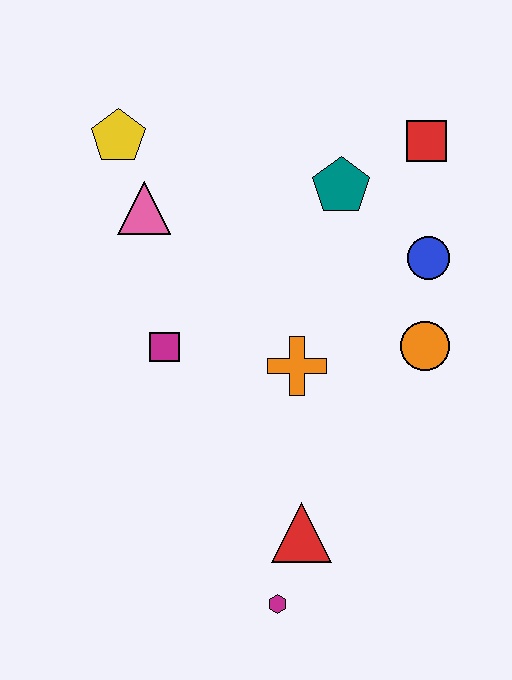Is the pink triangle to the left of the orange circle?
Yes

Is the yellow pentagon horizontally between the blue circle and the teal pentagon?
No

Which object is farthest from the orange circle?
The yellow pentagon is farthest from the orange circle.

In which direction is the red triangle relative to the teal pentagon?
The red triangle is below the teal pentagon.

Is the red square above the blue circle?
Yes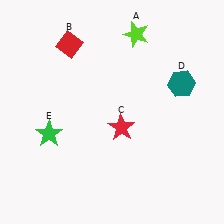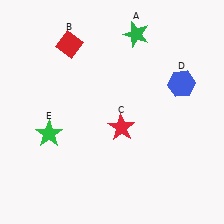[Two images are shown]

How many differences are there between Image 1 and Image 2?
There are 2 differences between the two images.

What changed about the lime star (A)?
In Image 1, A is lime. In Image 2, it changed to green.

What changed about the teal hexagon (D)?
In Image 1, D is teal. In Image 2, it changed to blue.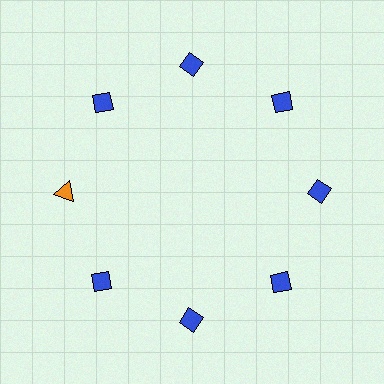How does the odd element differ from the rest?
It differs in both color (orange instead of blue) and shape (triangle instead of diamond).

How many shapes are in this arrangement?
There are 8 shapes arranged in a ring pattern.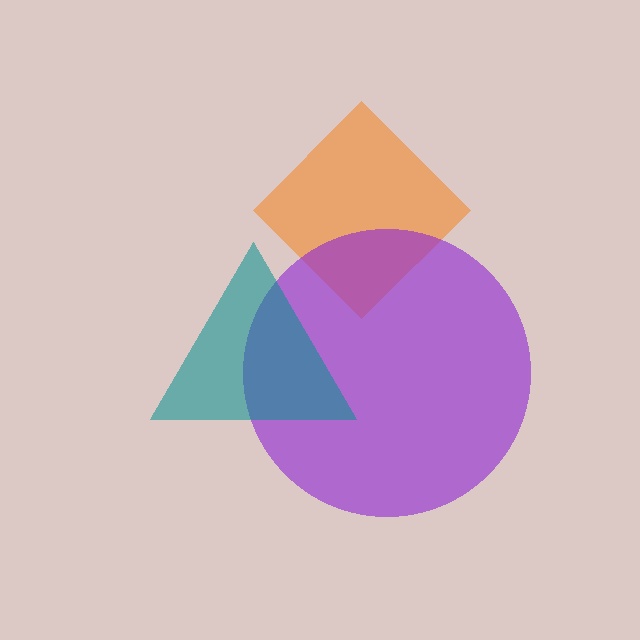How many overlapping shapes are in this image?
There are 3 overlapping shapes in the image.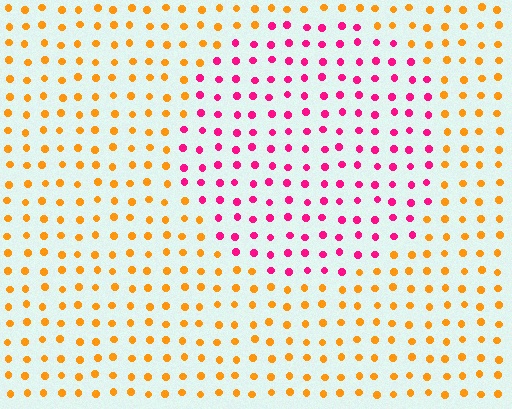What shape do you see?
I see a circle.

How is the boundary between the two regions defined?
The boundary is defined purely by a slight shift in hue (about 65 degrees). Spacing, size, and orientation are identical on both sides.